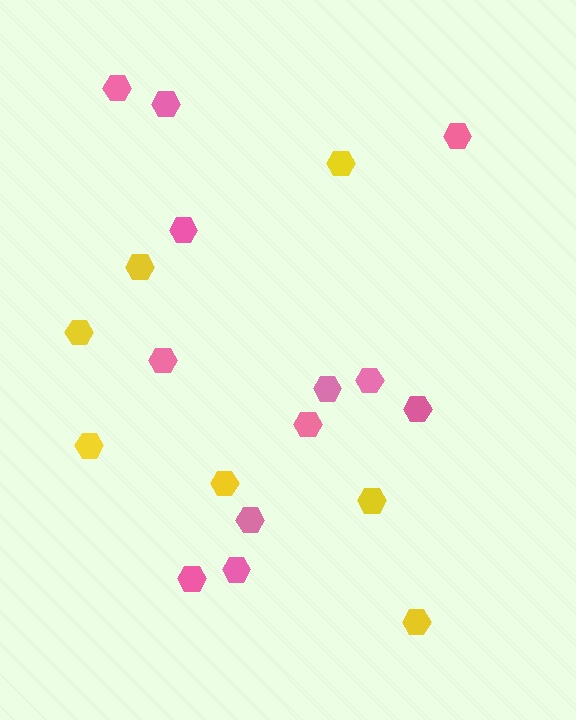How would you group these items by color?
There are 2 groups: one group of yellow hexagons (7) and one group of pink hexagons (12).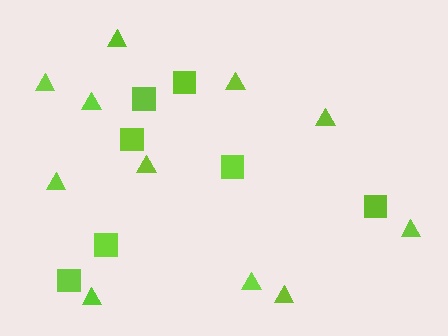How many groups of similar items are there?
There are 2 groups: one group of squares (7) and one group of triangles (11).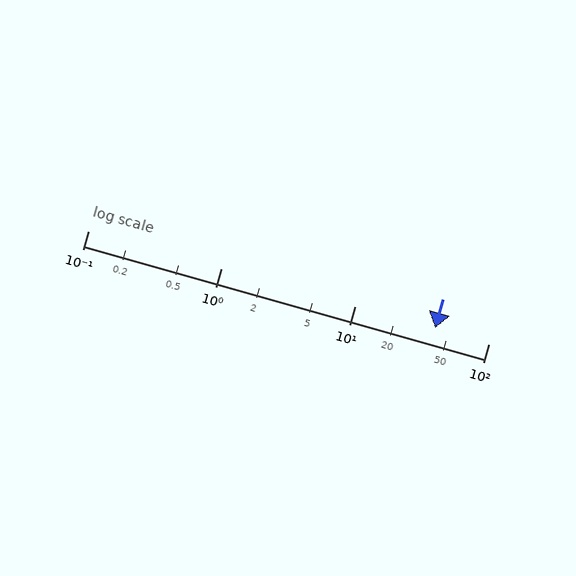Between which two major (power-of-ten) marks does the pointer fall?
The pointer is between 10 and 100.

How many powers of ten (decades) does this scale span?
The scale spans 3 decades, from 0.1 to 100.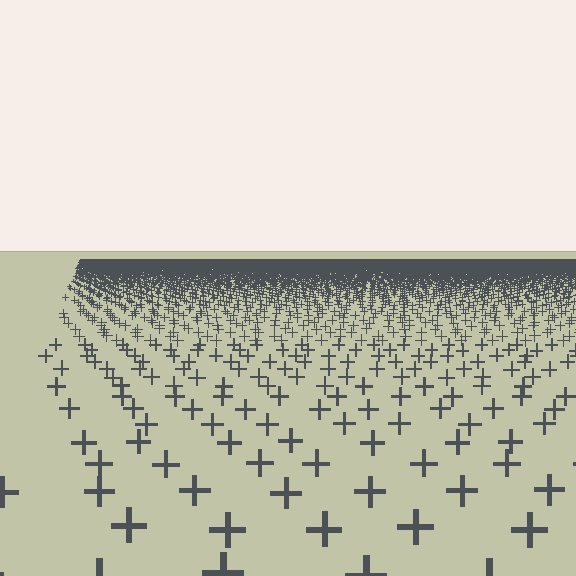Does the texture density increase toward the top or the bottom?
Density increases toward the top.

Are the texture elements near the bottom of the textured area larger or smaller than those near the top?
Larger. Near the bottom, elements are closer to the viewer and appear at a bigger on-screen size.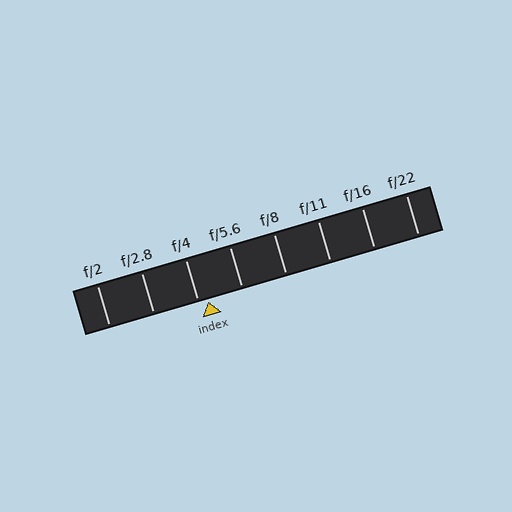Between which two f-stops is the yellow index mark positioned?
The index mark is between f/4 and f/5.6.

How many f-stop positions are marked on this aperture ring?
There are 8 f-stop positions marked.